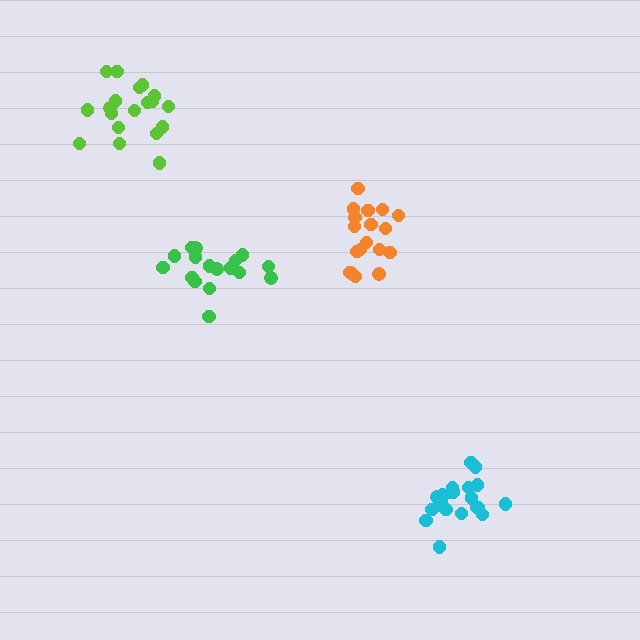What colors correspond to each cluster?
The clusters are colored: orange, cyan, lime, green.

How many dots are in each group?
Group 1: 18 dots, Group 2: 20 dots, Group 3: 19 dots, Group 4: 18 dots (75 total).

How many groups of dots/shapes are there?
There are 4 groups.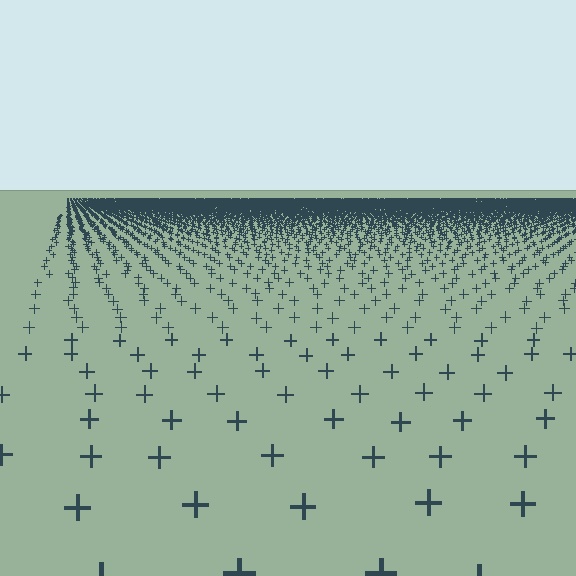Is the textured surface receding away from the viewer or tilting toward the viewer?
The surface is receding away from the viewer. Texture elements get smaller and denser toward the top.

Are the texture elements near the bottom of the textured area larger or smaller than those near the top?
Larger. Near the bottom, elements are closer to the viewer and appear at a bigger on-screen size.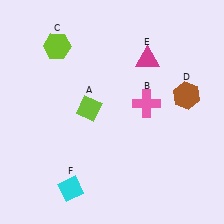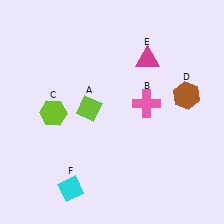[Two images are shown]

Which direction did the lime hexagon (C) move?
The lime hexagon (C) moved down.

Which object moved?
The lime hexagon (C) moved down.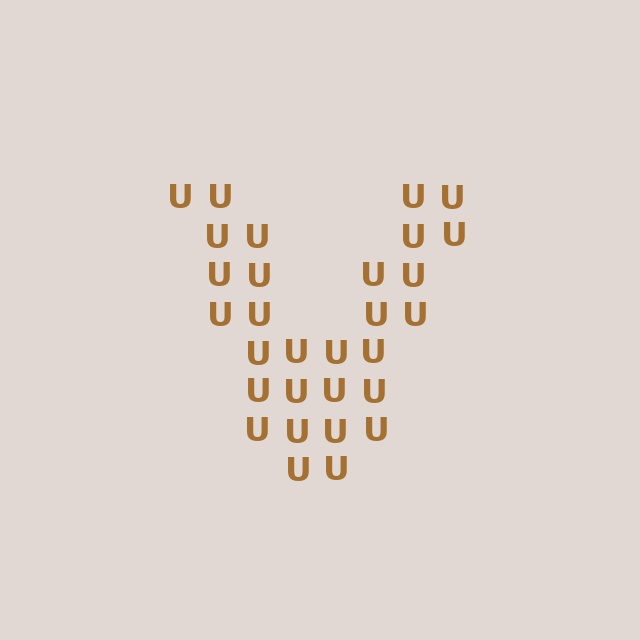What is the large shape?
The large shape is the letter V.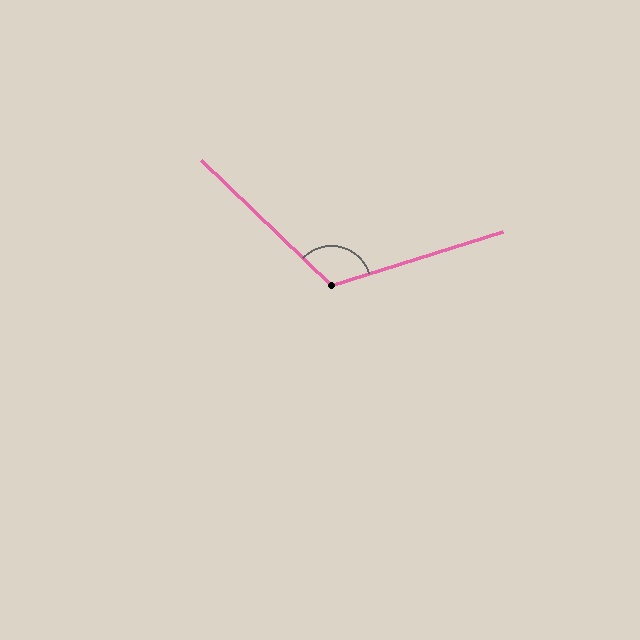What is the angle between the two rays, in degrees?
Approximately 119 degrees.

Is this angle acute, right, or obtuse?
It is obtuse.